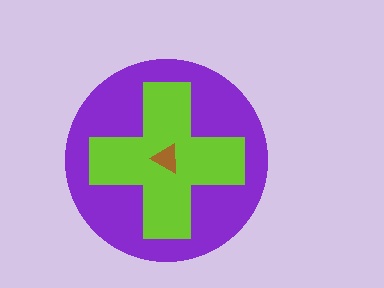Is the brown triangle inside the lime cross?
Yes.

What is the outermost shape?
The purple circle.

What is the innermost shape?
The brown triangle.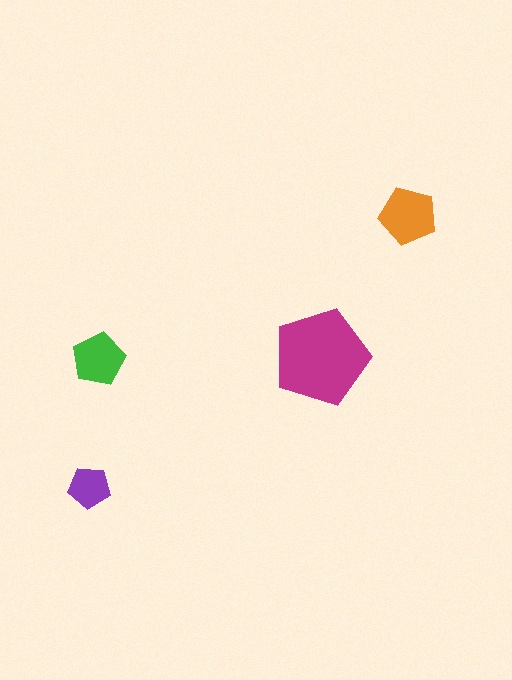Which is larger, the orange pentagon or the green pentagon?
The orange one.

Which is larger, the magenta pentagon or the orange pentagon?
The magenta one.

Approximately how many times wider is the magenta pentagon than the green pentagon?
About 2 times wider.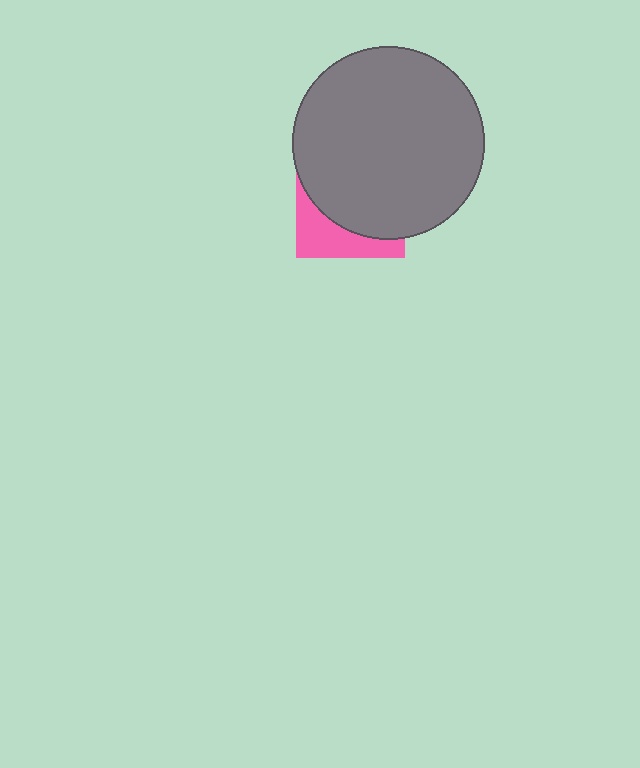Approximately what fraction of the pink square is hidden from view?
Roughly 69% of the pink square is hidden behind the gray circle.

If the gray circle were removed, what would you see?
You would see the complete pink square.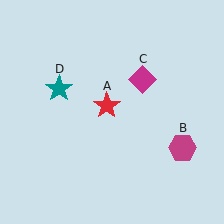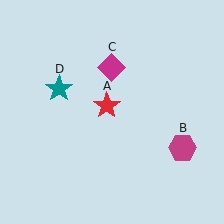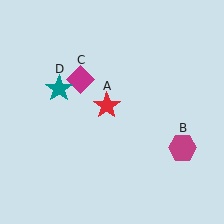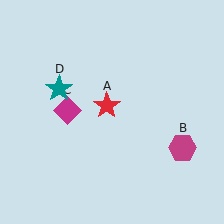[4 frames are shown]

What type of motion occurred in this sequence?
The magenta diamond (object C) rotated counterclockwise around the center of the scene.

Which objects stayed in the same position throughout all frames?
Red star (object A) and magenta hexagon (object B) and teal star (object D) remained stationary.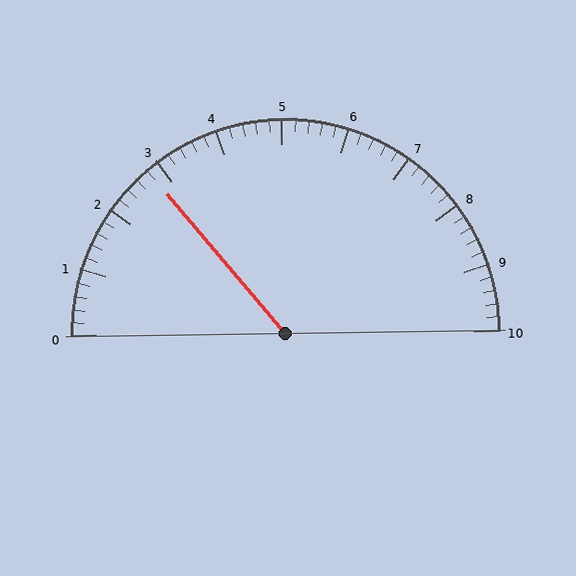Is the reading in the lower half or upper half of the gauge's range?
The reading is in the lower half of the range (0 to 10).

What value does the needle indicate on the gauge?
The needle indicates approximately 2.8.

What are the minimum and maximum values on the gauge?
The gauge ranges from 0 to 10.